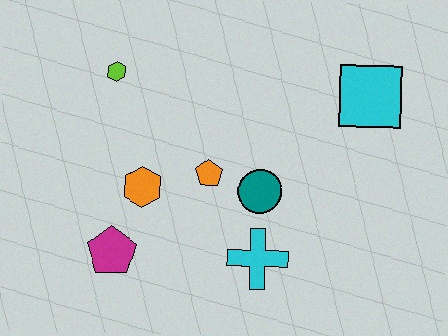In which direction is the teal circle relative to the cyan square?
The teal circle is to the left of the cyan square.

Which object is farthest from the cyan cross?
The lime hexagon is farthest from the cyan cross.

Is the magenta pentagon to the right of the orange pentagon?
No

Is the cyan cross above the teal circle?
No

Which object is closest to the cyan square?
The teal circle is closest to the cyan square.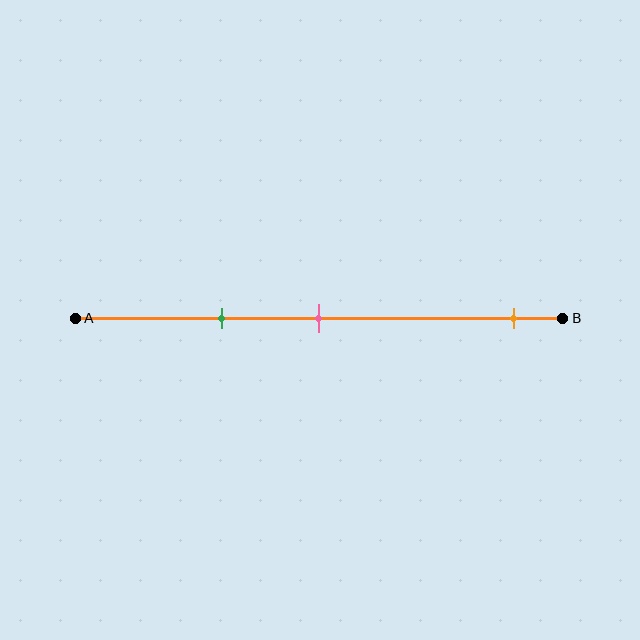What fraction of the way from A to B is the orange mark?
The orange mark is approximately 90% (0.9) of the way from A to B.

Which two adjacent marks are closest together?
The green and pink marks are the closest adjacent pair.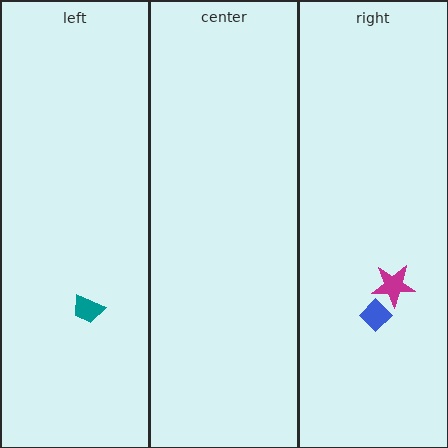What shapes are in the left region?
The teal trapezoid.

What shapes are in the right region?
The blue diamond, the magenta star.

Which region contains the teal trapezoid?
The left region.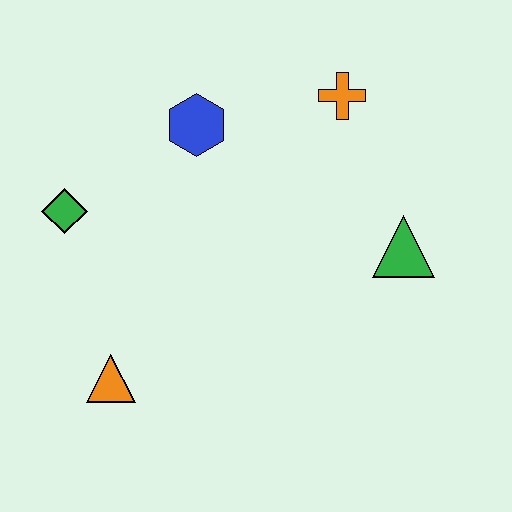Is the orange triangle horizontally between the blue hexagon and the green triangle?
No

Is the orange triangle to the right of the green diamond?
Yes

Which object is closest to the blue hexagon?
The orange cross is closest to the blue hexagon.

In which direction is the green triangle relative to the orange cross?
The green triangle is below the orange cross.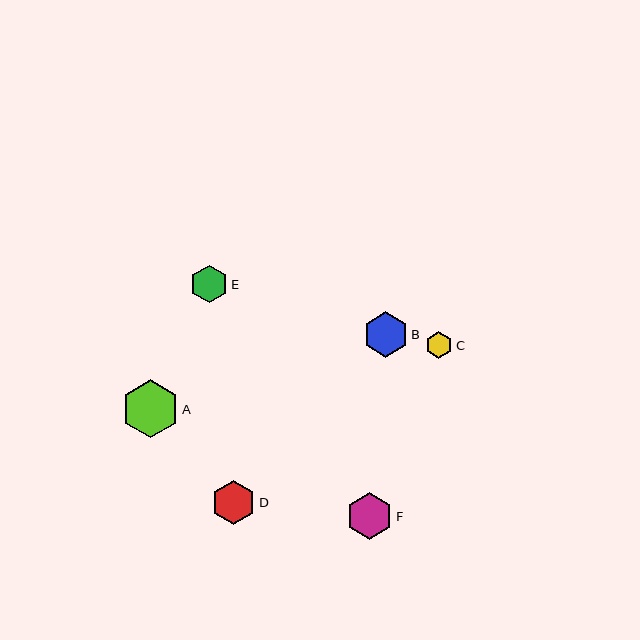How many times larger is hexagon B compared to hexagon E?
Hexagon B is approximately 1.2 times the size of hexagon E.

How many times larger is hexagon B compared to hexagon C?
Hexagon B is approximately 1.7 times the size of hexagon C.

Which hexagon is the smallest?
Hexagon C is the smallest with a size of approximately 27 pixels.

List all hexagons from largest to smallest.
From largest to smallest: A, F, B, D, E, C.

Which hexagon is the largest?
Hexagon A is the largest with a size of approximately 57 pixels.